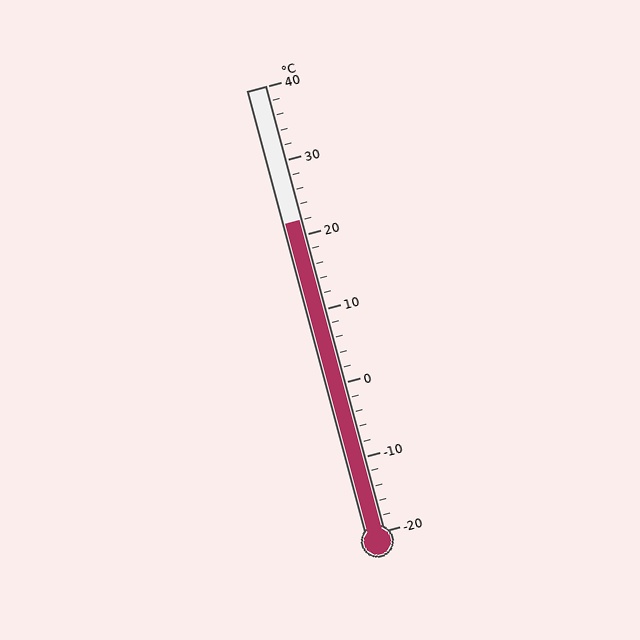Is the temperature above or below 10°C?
The temperature is above 10°C.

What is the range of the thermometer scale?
The thermometer scale ranges from -20°C to 40°C.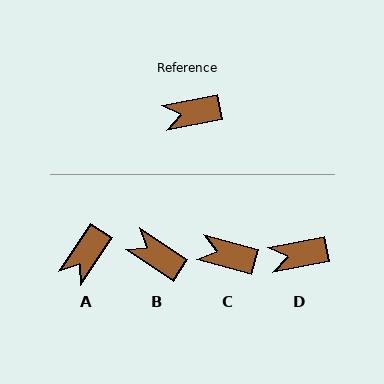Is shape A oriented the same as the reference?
No, it is off by about 45 degrees.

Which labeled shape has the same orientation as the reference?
D.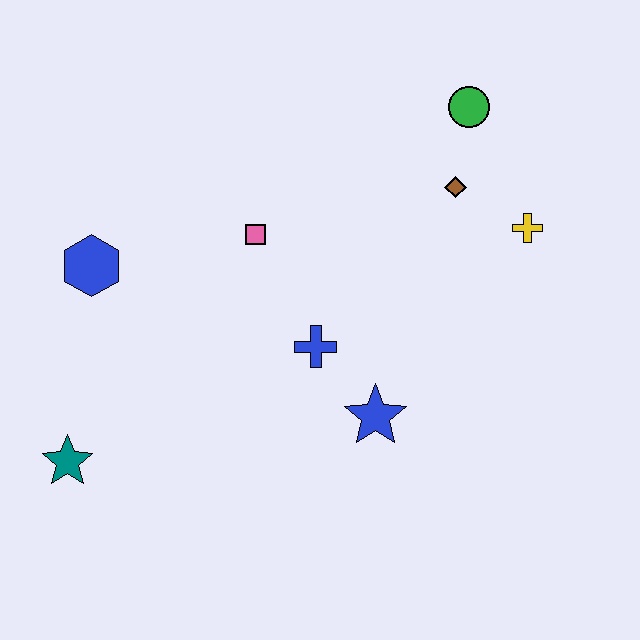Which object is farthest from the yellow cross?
The teal star is farthest from the yellow cross.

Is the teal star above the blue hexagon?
No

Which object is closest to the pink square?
The blue cross is closest to the pink square.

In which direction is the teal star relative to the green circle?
The teal star is to the left of the green circle.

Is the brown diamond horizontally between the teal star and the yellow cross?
Yes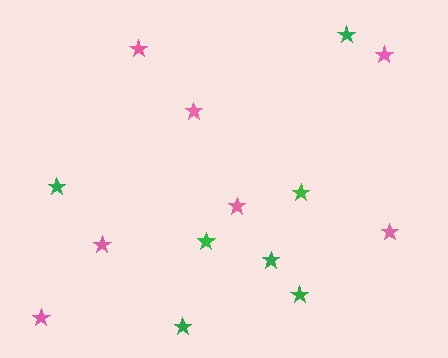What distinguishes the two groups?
There are 2 groups: one group of green stars (7) and one group of pink stars (7).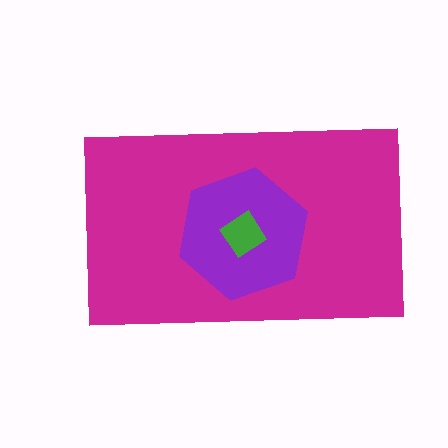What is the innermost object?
The green diamond.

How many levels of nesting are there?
3.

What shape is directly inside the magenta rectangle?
The purple hexagon.